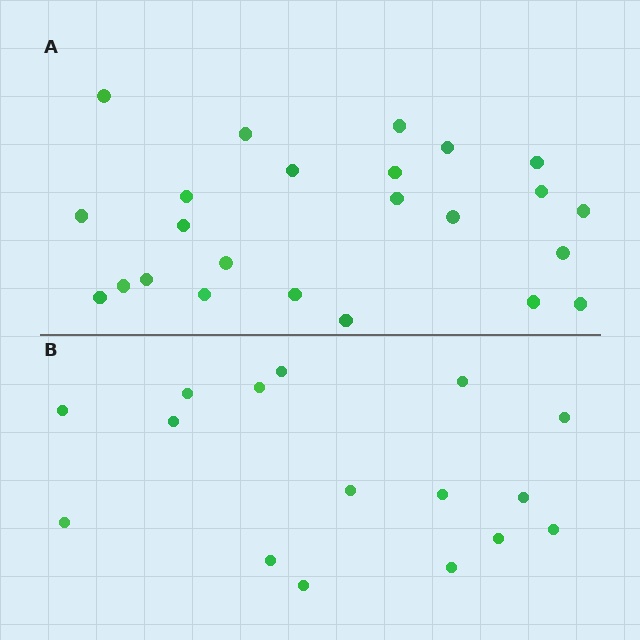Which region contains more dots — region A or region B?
Region A (the top region) has more dots.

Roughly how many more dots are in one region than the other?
Region A has roughly 8 or so more dots than region B.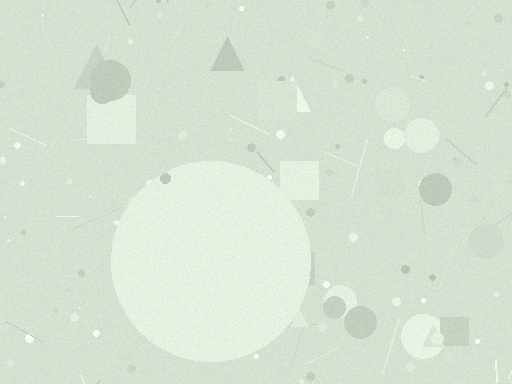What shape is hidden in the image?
A circle is hidden in the image.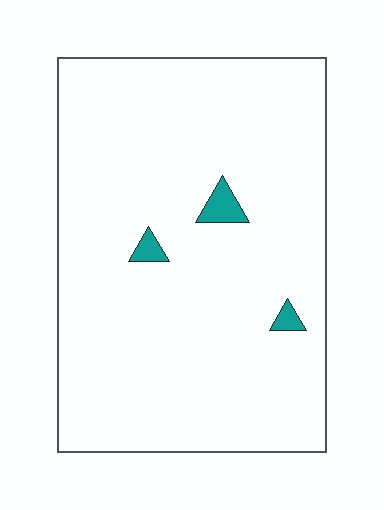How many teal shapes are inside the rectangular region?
3.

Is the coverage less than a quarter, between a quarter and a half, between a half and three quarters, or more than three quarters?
Less than a quarter.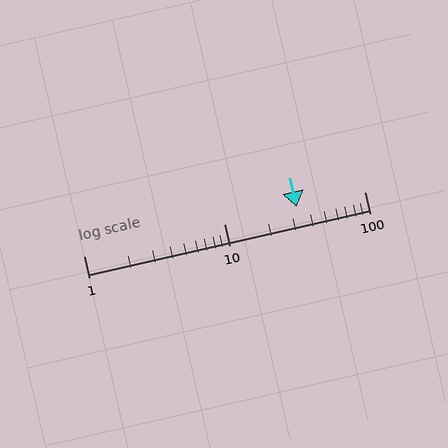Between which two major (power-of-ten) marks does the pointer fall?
The pointer is between 10 and 100.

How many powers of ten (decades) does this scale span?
The scale spans 2 decades, from 1 to 100.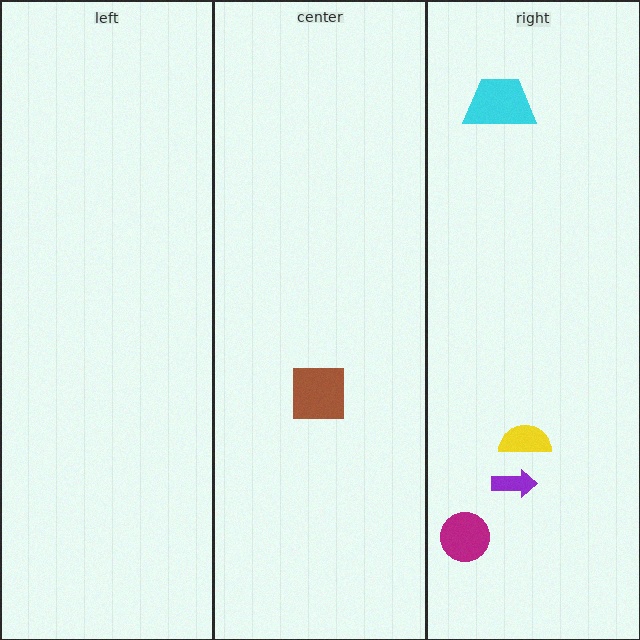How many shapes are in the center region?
1.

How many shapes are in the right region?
4.